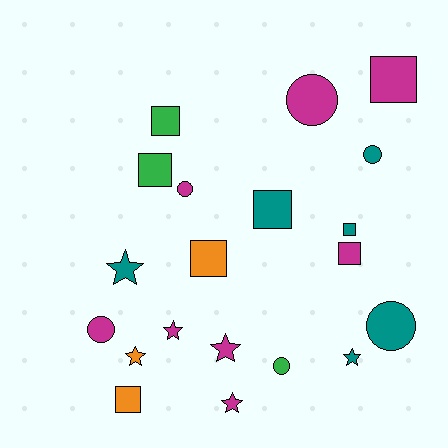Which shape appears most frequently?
Square, with 8 objects.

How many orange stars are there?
There is 1 orange star.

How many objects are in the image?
There are 20 objects.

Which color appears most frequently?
Magenta, with 8 objects.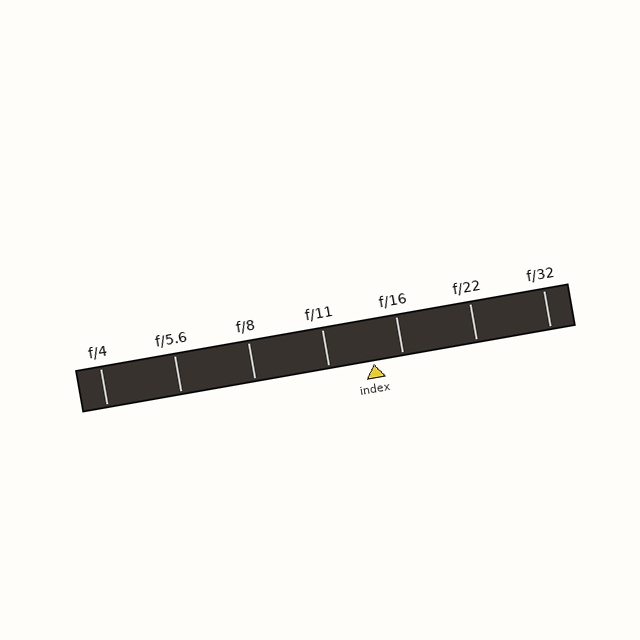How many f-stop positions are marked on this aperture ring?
There are 7 f-stop positions marked.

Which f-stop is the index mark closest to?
The index mark is closest to f/16.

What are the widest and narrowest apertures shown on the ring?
The widest aperture shown is f/4 and the narrowest is f/32.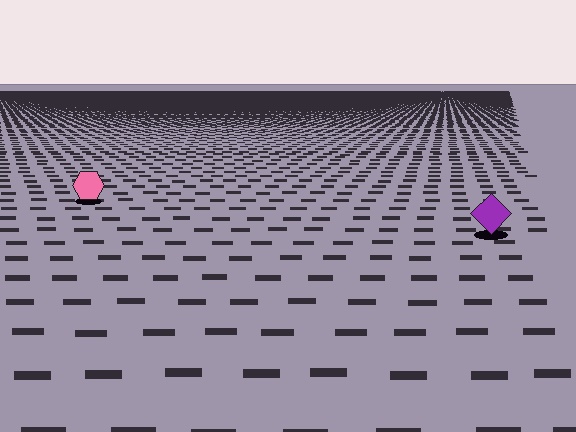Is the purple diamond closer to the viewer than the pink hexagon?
Yes. The purple diamond is closer — you can tell from the texture gradient: the ground texture is coarser near it.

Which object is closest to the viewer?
The purple diamond is closest. The texture marks near it are larger and more spread out.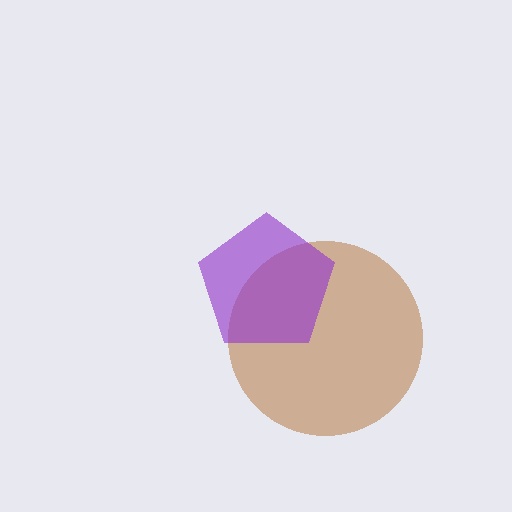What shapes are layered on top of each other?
The layered shapes are: a brown circle, a purple pentagon.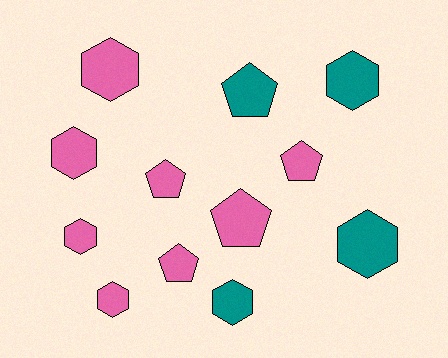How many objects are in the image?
There are 12 objects.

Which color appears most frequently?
Pink, with 8 objects.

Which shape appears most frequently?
Hexagon, with 7 objects.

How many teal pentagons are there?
There is 1 teal pentagon.